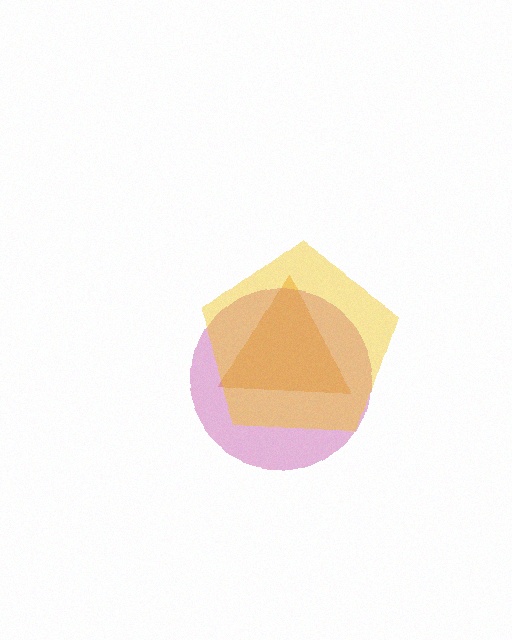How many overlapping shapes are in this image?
There are 3 overlapping shapes in the image.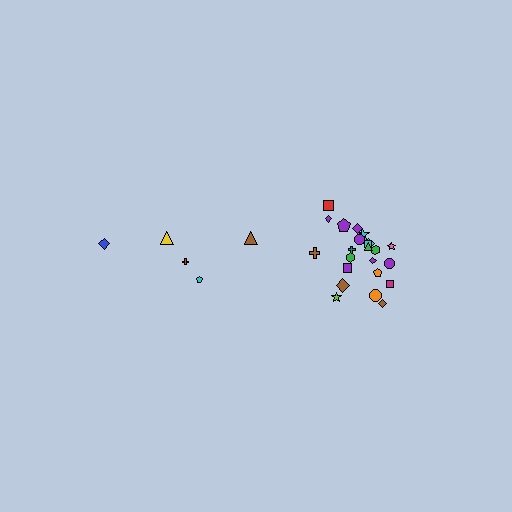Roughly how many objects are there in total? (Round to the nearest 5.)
Roughly 30 objects in total.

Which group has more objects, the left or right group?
The right group.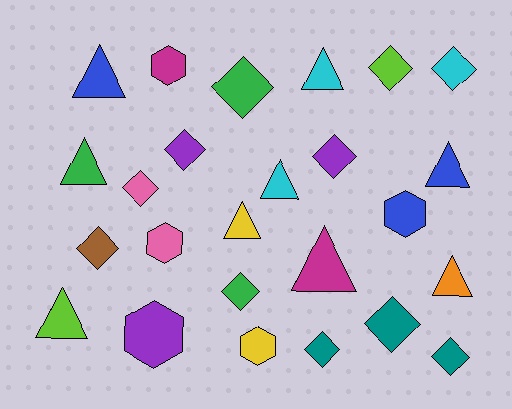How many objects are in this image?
There are 25 objects.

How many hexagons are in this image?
There are 5 hexagons.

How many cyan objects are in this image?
There are 3 cyan objects.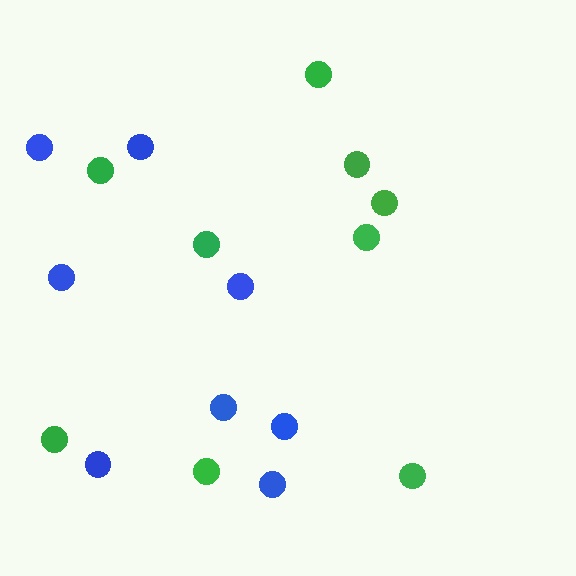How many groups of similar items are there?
There are 2 groups: one group of green circles (9) and one group of blue circles (8).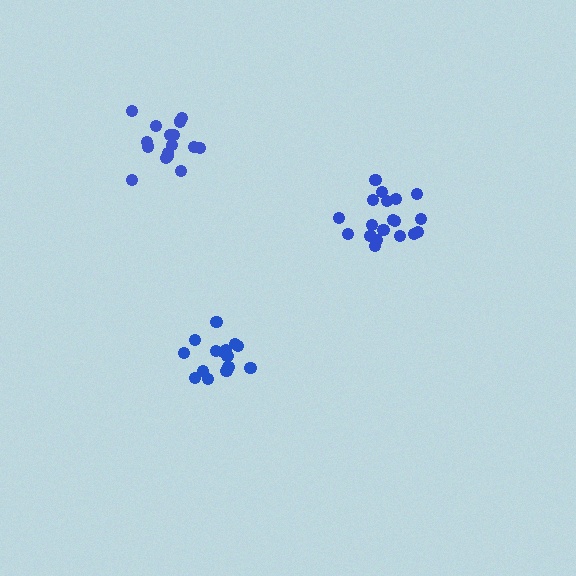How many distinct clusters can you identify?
There are 3 distinct clusters.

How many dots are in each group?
Group 1: 15 dots, Group 2: 16 dots, Group 3: 19 dots (50 total).